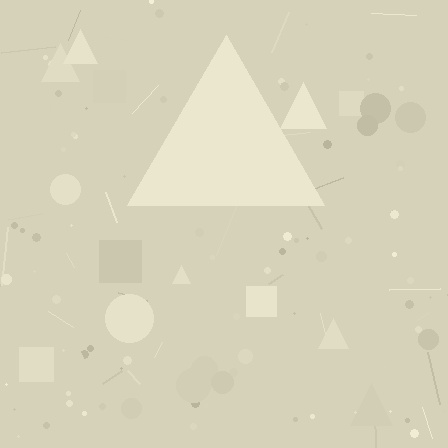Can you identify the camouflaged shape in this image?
The camouflaged shape is a triangle.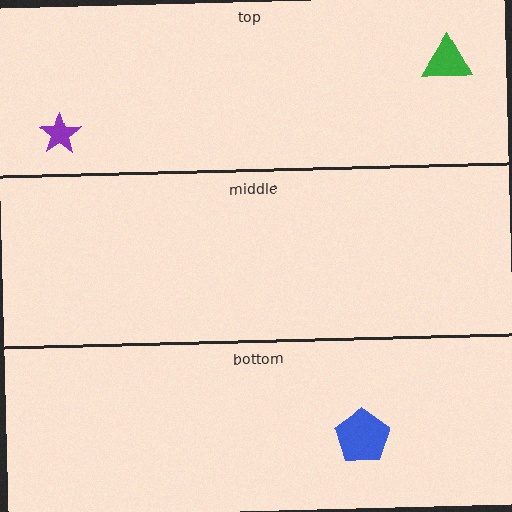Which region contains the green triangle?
The top region.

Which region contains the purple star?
The top region.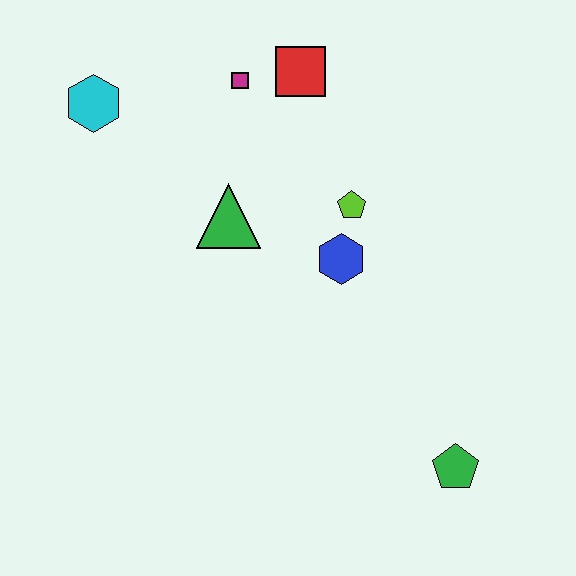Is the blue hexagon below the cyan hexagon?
Yes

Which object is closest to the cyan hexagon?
The magenta square is closest to the cyan hexagon.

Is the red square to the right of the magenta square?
Yes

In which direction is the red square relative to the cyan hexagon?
The red square is to the right of the cyan hexagon.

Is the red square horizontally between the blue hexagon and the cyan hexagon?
Yes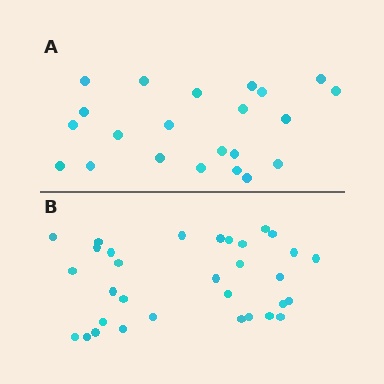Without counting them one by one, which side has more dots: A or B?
Region B (the bottom region) has more dots.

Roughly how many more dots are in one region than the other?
Region B has roughly 10 or so more dots than region A.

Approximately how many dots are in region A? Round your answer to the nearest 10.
About 20 dots. (The exact count is 22, which rounds to 20.)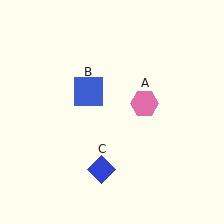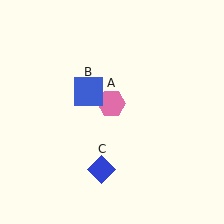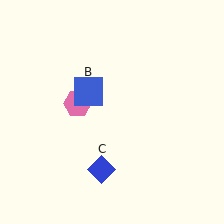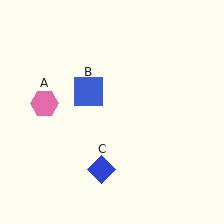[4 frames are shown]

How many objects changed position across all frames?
1 object changed position: pink hexagon (object A).